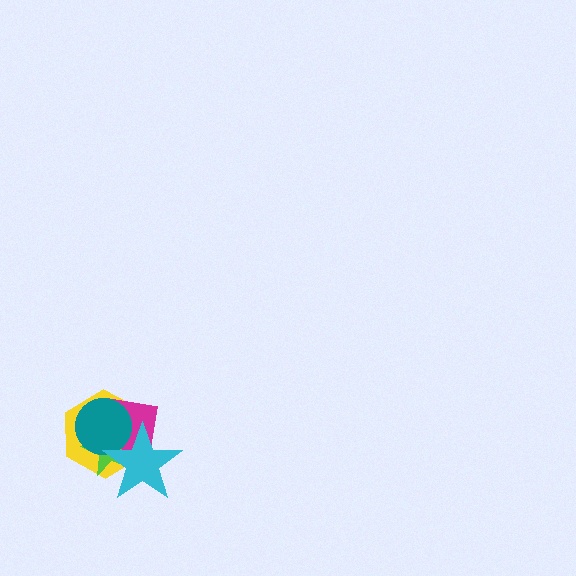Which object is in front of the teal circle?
The cyan star is in front of the teal circle.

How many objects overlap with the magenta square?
4 objects overlap with the magenta square.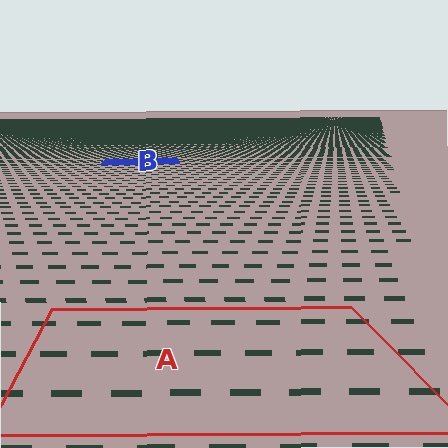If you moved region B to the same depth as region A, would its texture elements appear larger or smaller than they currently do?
They would appear larger. At a closer depth, the same texture elements are projected at a bigger on-screen size.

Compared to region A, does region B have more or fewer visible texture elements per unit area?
Region B has more texture elements per unit area — they are packed more densely because it is farther away.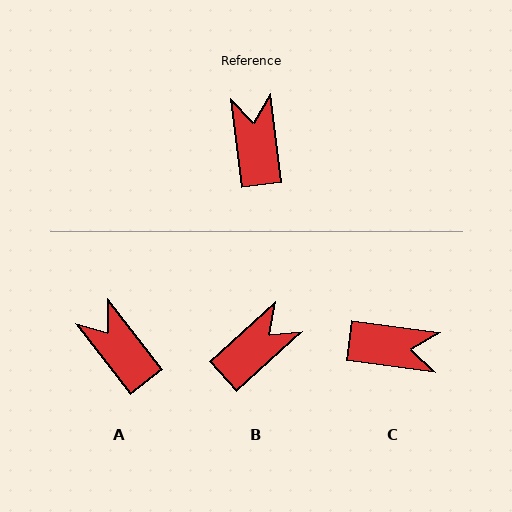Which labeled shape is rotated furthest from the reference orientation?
C, about 105 degrees away.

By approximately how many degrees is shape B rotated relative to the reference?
Approximately 55 degrees clockwise.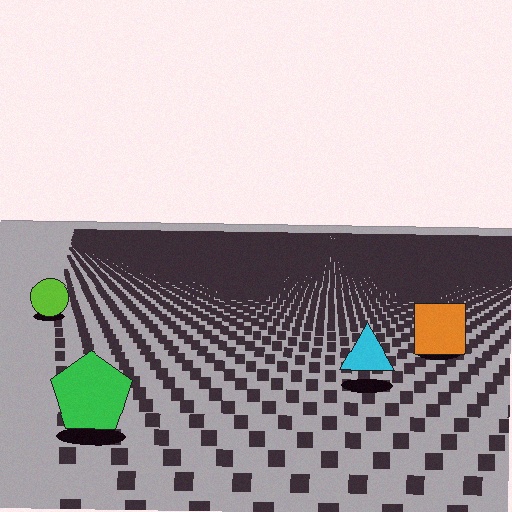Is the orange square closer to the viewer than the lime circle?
Yes. The orange square is closer — you can tell from the texture gradient: the ground texture is coarser near it.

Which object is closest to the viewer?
The green pentagon is closest. The texture marks near it are larger and more spread out.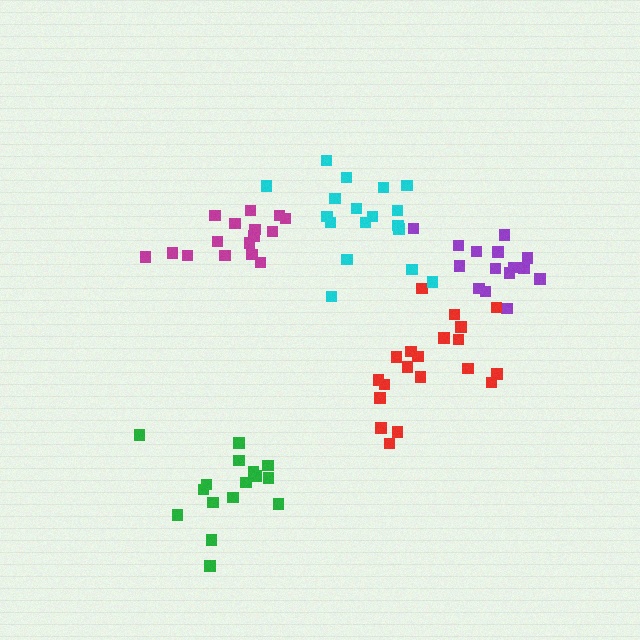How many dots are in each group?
Group 1: 16 dots, Group 2: 15 dots, Group 3: 20 dots, Group 4: 18 dots, Group 5: 16 dots (85 total).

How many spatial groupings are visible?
There are 5 spatial groupings.